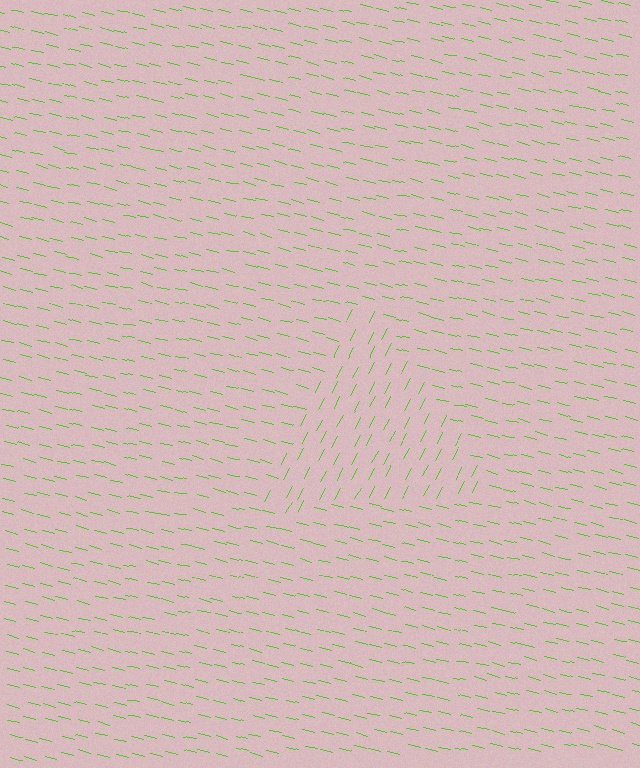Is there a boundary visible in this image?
Yes, there is a texture boundary formed by a change in line orientation.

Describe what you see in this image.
The image is filled with small lime line segments. A triangle region in the image has lines oriented differently from the surrounding lines, creating a visible texture boundary.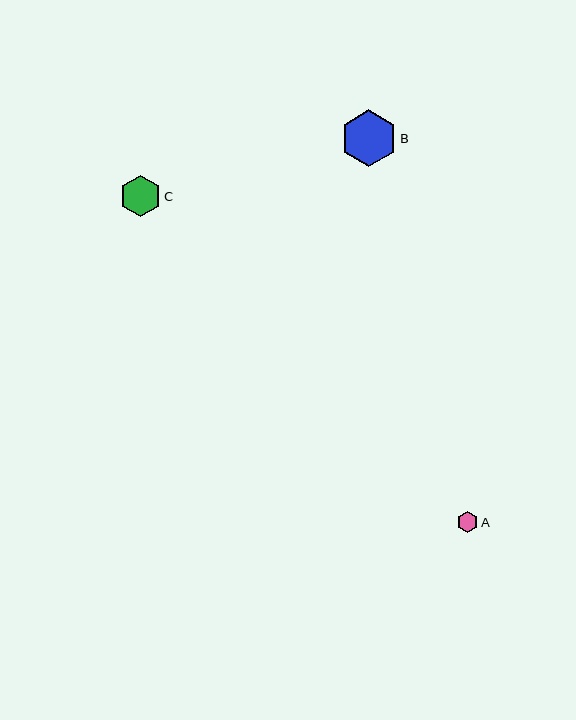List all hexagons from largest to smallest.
From largest to smallest: B, C, A.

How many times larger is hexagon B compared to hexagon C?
Hexagon B is approximately 1.4 times the size of hexagon C.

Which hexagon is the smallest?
Hexagon A is the smallest with a size of approximately 21 pixels.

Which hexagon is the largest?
Hexagon B is the largest with a size of approximately 57 pixels.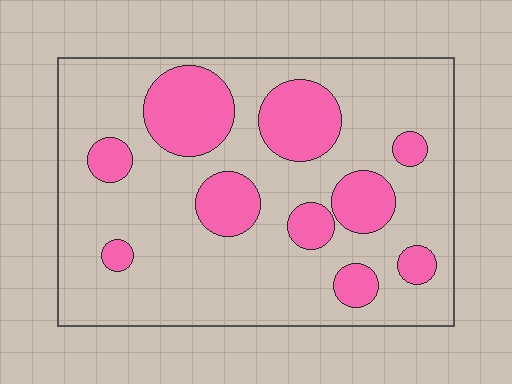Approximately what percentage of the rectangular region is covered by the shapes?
Approximately 25%.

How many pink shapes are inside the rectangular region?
10.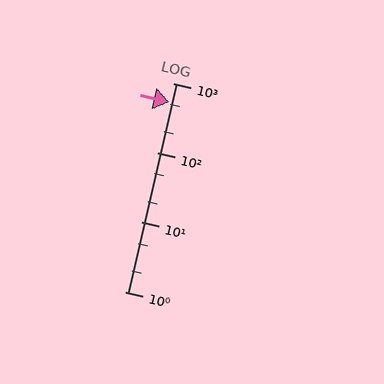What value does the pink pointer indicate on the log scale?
The pointer indicates approximately 530.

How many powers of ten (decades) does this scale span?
The scale spans 3 decades, from 1 to 1000.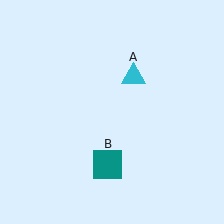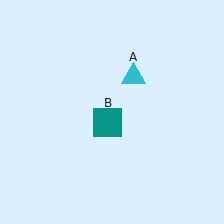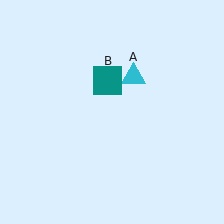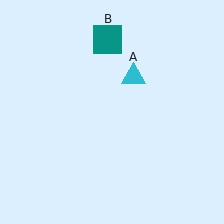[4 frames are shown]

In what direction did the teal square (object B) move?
The teal square (object B) moved up.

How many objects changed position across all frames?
1 object changed position: teal square (object B).